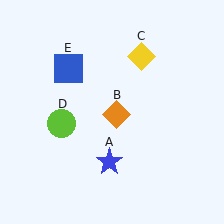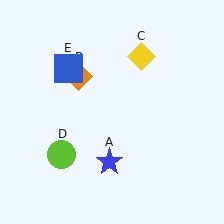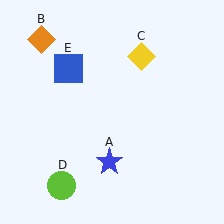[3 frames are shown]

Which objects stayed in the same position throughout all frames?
Blue star (object A) and yellow diamond (object C) and blue square (object E) remained stationary.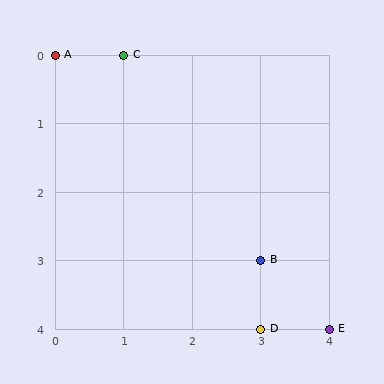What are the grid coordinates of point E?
Point E is at grid coordinates (4, 4).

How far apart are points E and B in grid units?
Points E and B are 1 column and 1 row apart (about 1.4 grid units diagonally).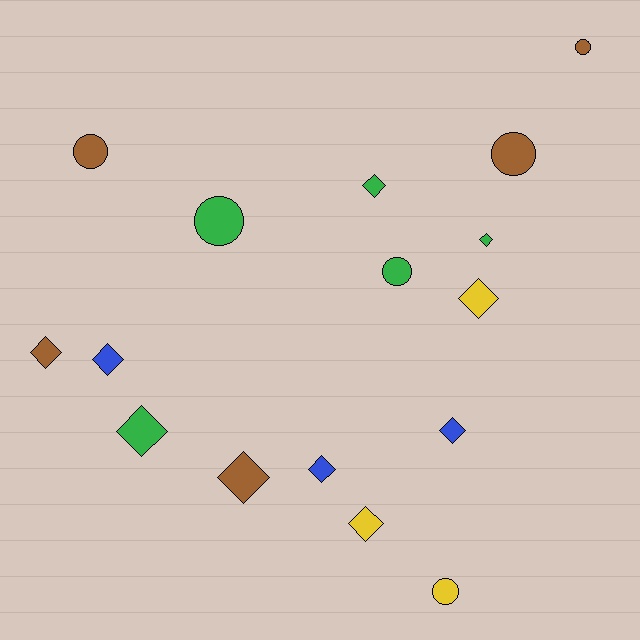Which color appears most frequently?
Brown, with 5 objects.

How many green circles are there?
There are 2 green circles.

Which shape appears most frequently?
Diamond, with 10 objects.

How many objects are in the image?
There are 16 objects.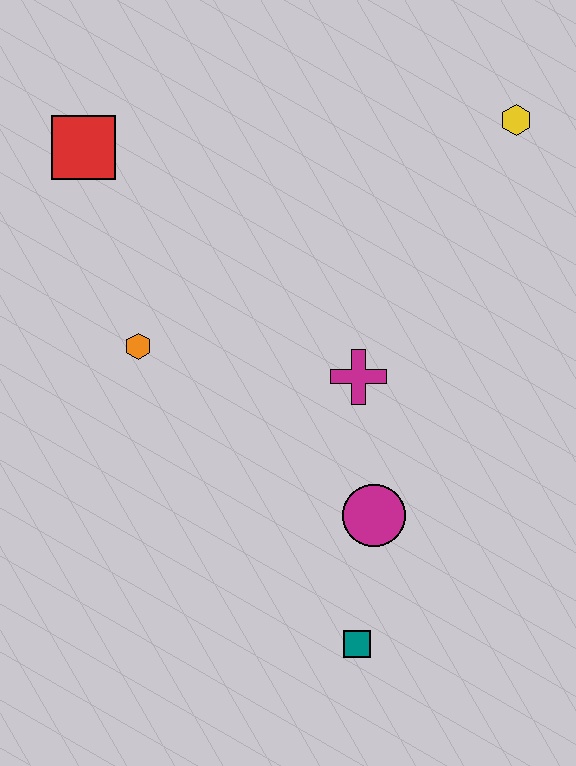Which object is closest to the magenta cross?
The magenta circle is closest to the magenta cross.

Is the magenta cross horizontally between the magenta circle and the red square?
Yes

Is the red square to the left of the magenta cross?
Yes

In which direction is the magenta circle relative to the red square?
The magenta circle is below the red square.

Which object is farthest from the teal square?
The red square is farthest from the teal square.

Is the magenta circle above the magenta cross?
No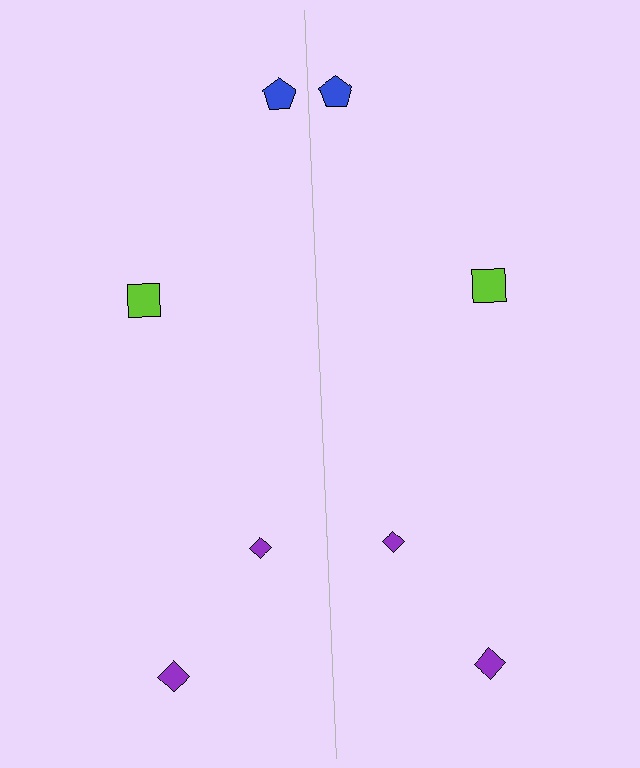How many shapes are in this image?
There are 8 shapes in this image.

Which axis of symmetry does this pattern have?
The pattern has a vertical axis of symmetry running through the center of the image.